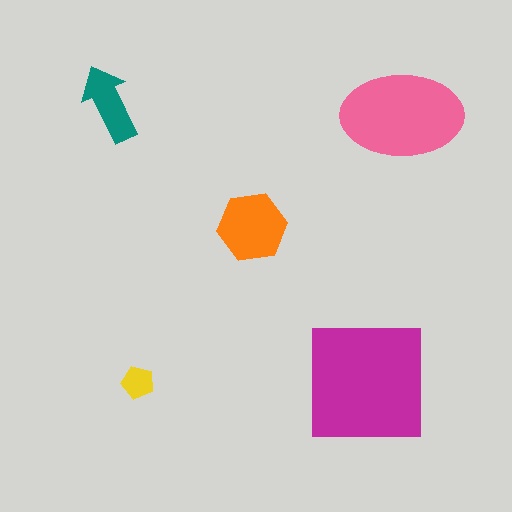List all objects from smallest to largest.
The yellow pentagon, the teal arrow, the orange hexagon, the pink ellipse, the magenta square.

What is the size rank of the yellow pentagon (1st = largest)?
5th.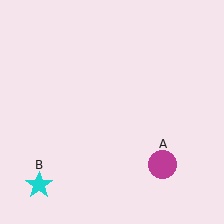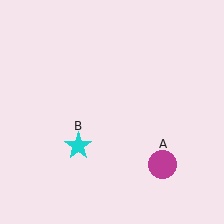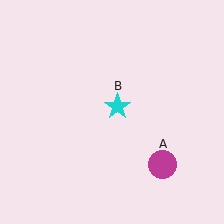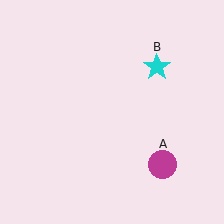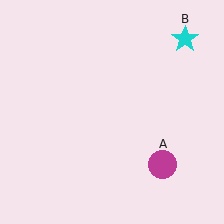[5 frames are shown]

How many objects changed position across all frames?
1 object changed position: cyan star (object B).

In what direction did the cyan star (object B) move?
The cyan star (object B) moved up and to the right.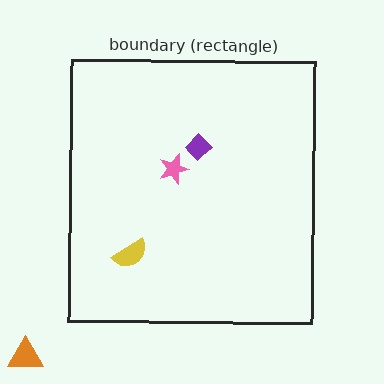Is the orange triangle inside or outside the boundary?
Outside.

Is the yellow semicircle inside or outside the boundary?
Inside.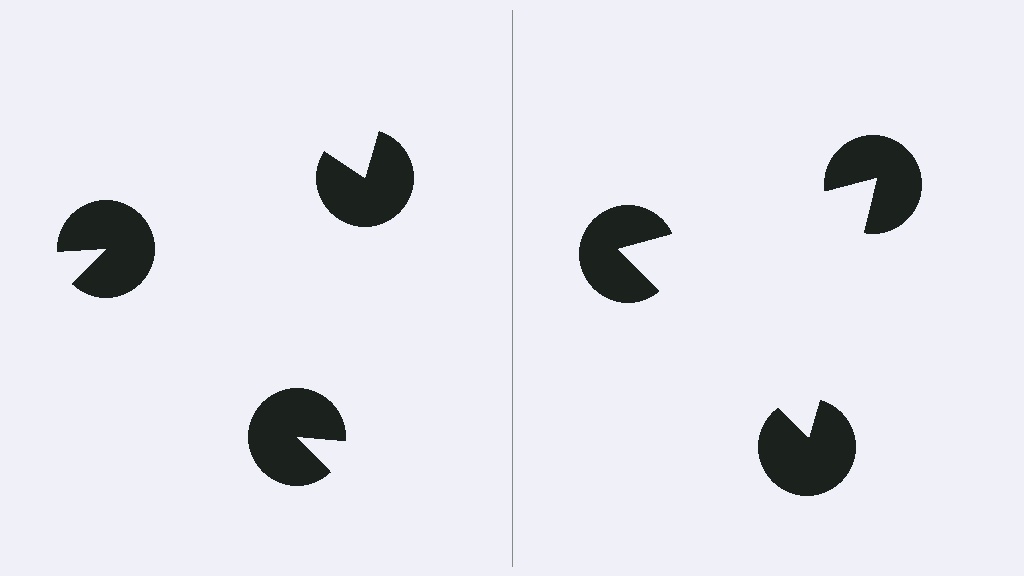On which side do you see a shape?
An illusory triangle appears on the right side. On the left side the wedge cuts are rotated, so no coherent shape forms.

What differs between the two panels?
The pac-man discs are positioned identically on both sides; only the wedge orientations differ. On the right they align to a triangle; on the left they are misaligned.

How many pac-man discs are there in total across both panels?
6 — 3 on each side.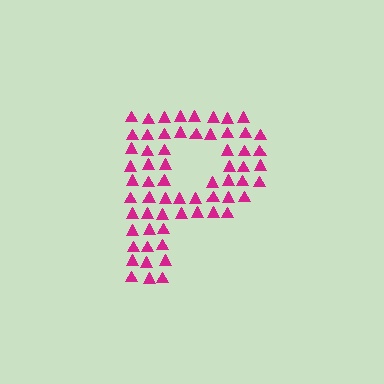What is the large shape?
The large shape is the letter P.